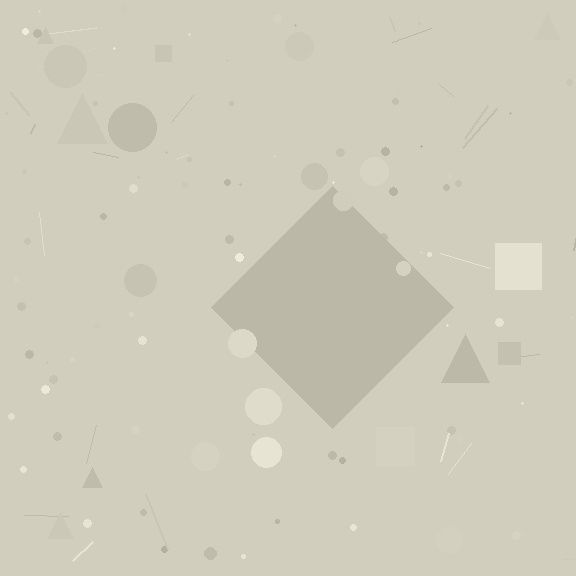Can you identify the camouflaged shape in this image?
The camouflaged shape is a diamond.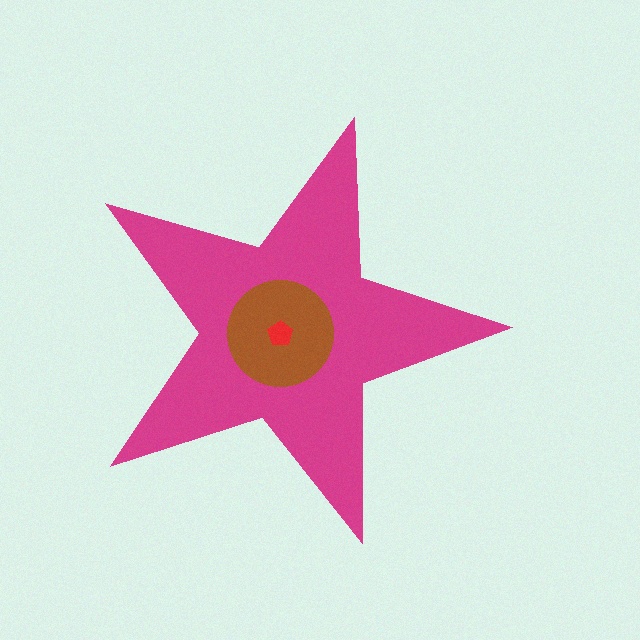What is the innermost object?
The red pentagon.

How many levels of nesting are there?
3.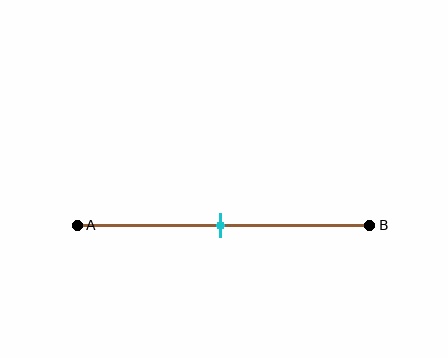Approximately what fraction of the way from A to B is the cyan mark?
The cyan mark is approximately 50% of the way from A to B.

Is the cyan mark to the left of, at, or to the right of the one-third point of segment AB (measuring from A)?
The cyan mark is to the right of the one-third point of segment AB.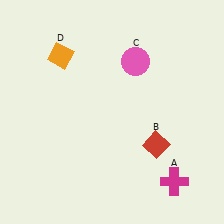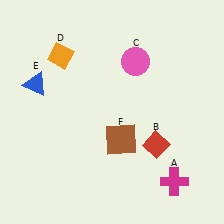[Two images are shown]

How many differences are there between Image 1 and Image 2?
There are 2 differences between the two images.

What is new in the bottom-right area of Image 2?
A brown square (F) was added in the bottom-right area of Image 2.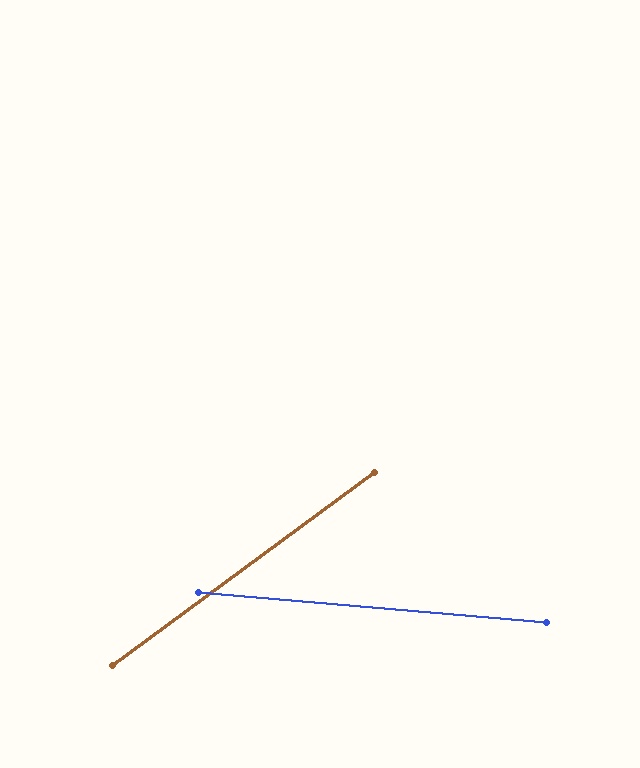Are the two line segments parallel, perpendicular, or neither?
Neither parallel nor perpendicular — they differ by about 41°.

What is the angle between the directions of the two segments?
Approximately 41 degrees.